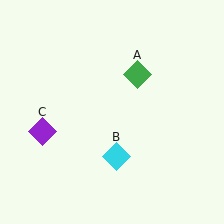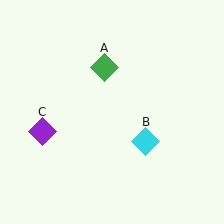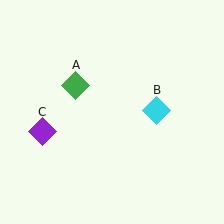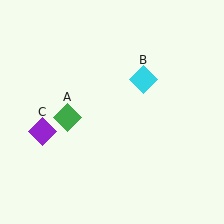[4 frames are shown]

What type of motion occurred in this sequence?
The green diamond (object A), cyan diamond (object B) rotated counterclockwise around the center of the scene.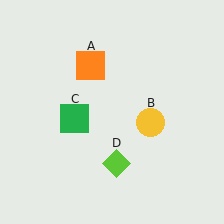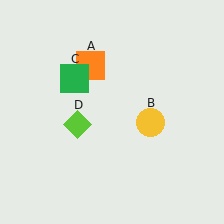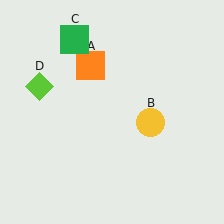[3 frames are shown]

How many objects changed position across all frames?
2 objects changed position: green square (object C), lime diamond (object D).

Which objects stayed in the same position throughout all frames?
Orange square (object A) and yellow circle (object B) remained stationary.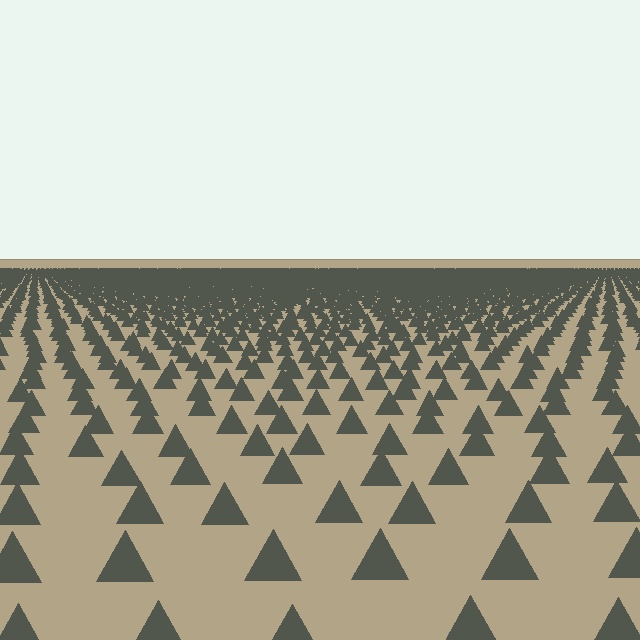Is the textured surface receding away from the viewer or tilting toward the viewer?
The surface is receding away from the viewer. Texture elements get smaller and denser toward the top.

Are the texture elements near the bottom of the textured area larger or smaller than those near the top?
Larger. Near the bottom, elements are closer to the viewer and appear at a bigger on-screen size.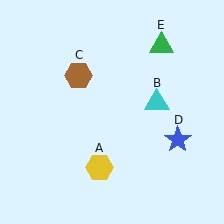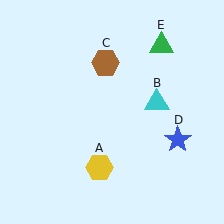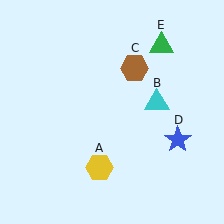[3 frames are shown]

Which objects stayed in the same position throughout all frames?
Yellow hexagon (object A) and cyan triangle (object B) and blue star (object D) and green triangle (object E) remained stationary.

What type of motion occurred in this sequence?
The brown hexagon (object C) rotated clockwise around the center of the scene.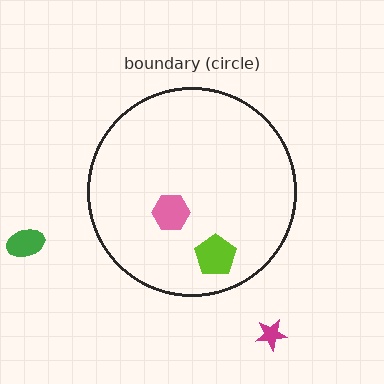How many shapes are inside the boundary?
2 inside, 2 outside.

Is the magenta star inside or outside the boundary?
Outside.